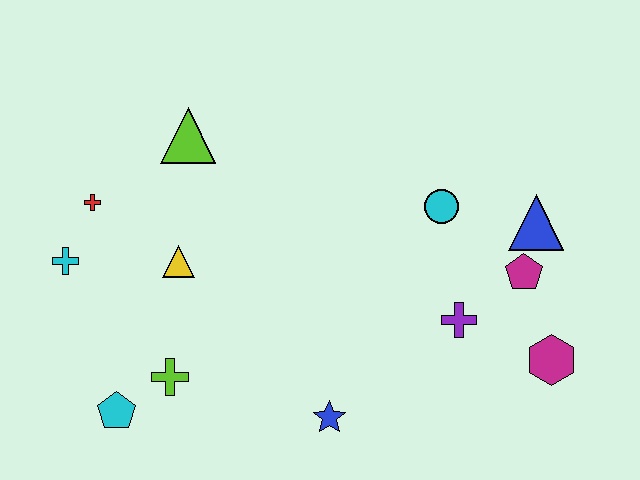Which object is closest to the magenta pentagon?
The blue triangle is closest to the magenta pentagon.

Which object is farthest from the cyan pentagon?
The blue triangle is farthest from the cyan pentagon.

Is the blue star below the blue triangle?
Yes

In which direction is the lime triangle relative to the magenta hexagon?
The lime triangle is to the left of the magenta hexagon.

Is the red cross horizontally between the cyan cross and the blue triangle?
Yes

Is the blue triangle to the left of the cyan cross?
No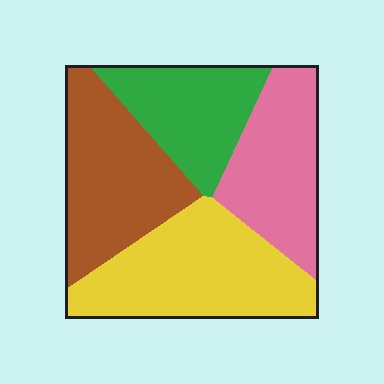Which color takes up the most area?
Yellow, at roughly 30%.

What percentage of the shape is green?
Green covers roughly 20% of the shape.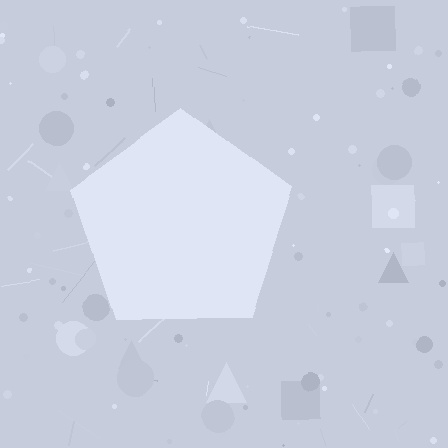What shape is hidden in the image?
A pentagon is hidden in the image.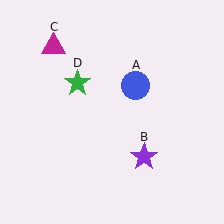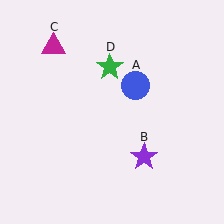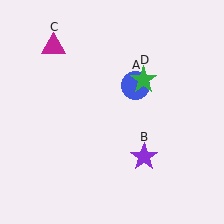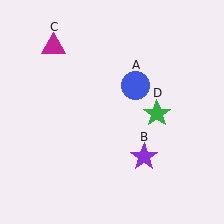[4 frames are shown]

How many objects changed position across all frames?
1 object changed position: green star (object D).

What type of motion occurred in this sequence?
The green star (object D) rotated clockwise around the center of the scene.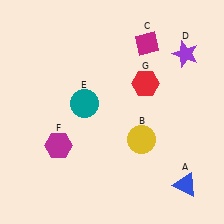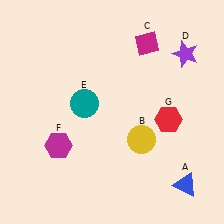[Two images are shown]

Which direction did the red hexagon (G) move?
The red hexagon (G) moved down.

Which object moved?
The red hexagon (G) moved down.